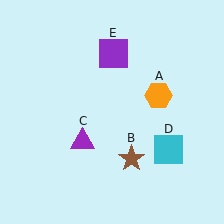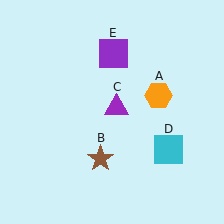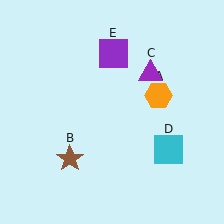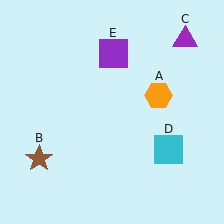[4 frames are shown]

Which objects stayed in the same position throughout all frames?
Orange hexagon (object A) and cyan square (object D) and purple square (object E) remained stationary.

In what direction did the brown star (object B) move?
The brown star (object B) moved left.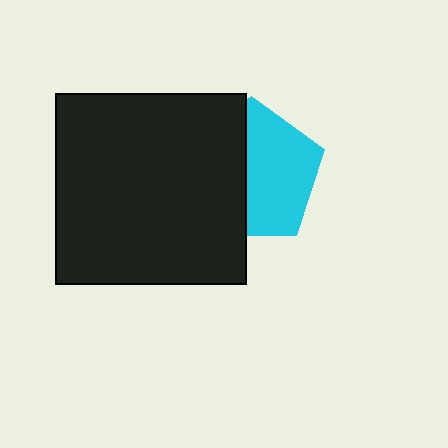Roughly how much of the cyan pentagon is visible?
About half of it is visible (roughly 53%).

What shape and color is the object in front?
The object in front is a black square.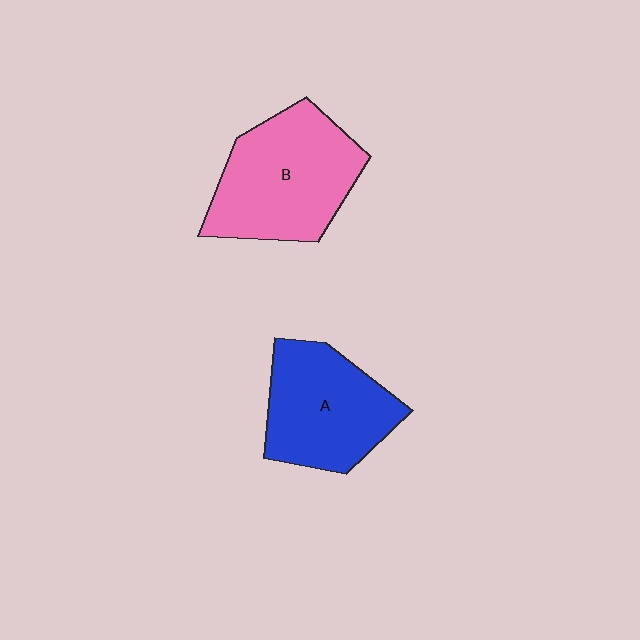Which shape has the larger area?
Shape B (pink).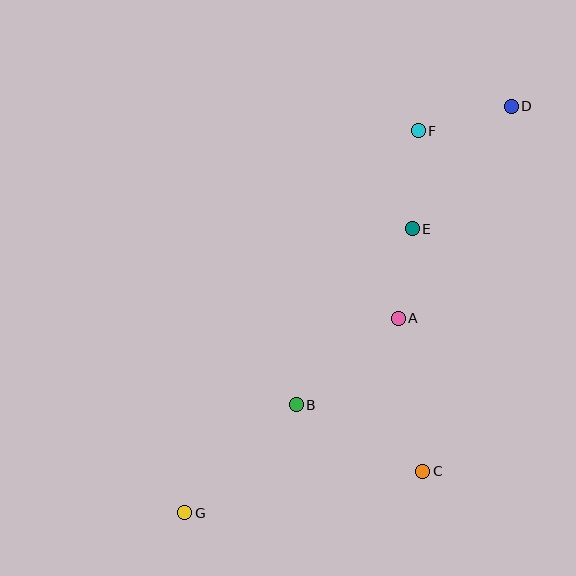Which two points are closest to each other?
Points A and E are closest to each other.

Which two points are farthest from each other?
Points D and G are farthest from each other.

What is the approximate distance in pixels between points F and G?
The distance between F and G is approximately 447 pixels.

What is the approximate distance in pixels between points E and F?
The distance between E and F is approximately 98 pixels.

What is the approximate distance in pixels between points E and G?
The distance between E and G is approximately 364 pixels.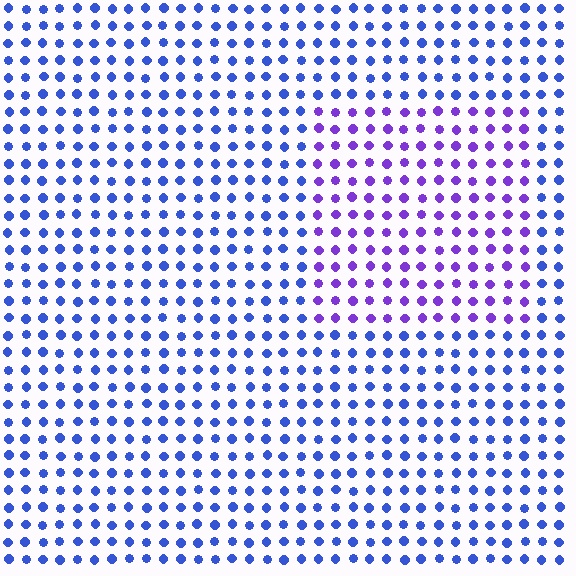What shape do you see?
I see a rectangle.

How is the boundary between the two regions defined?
The boundary is defined purely by a slight shift in hue (about 40 degrees). Spacing, size, and orientation are identical on both sides.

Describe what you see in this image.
The image is filled with small blue elements in a uniform arrangement. A rectangle-shaped region is visible where the elements are tinted to a slightly different hue, forming a subtle color boundary.